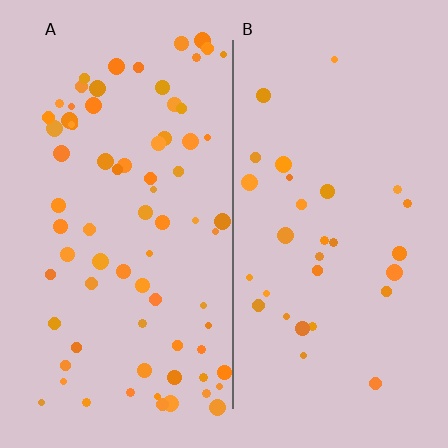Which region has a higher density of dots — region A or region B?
A (the left).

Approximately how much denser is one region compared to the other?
Approximately 2.5× — region A over region B.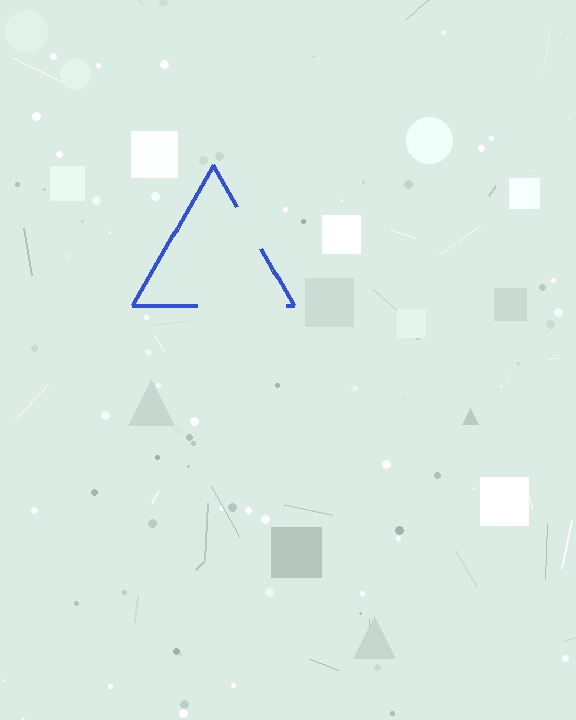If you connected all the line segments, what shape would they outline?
They would outline a triangle.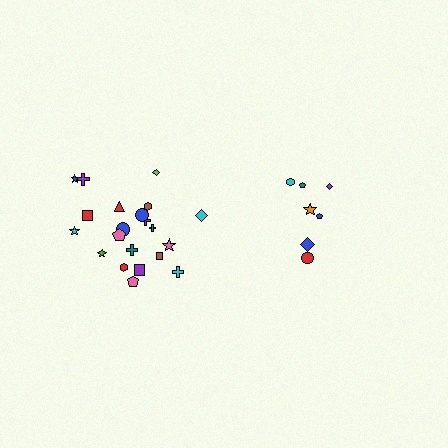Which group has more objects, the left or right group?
The left group.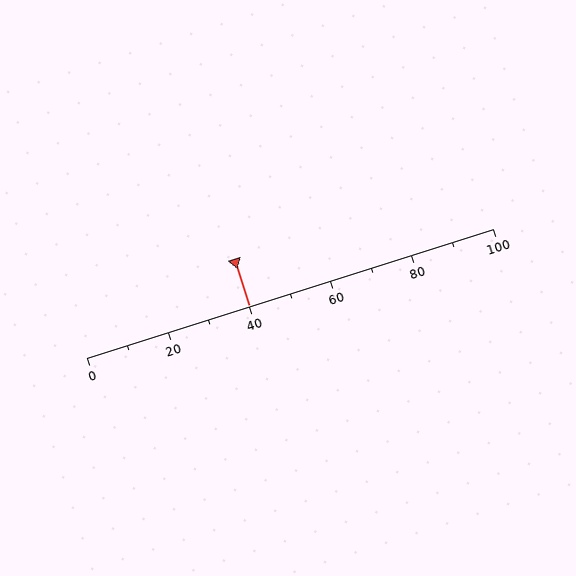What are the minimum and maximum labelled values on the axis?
The axis runs from 0 to 100.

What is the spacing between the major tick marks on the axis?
The major ticks are spaced 20 apart.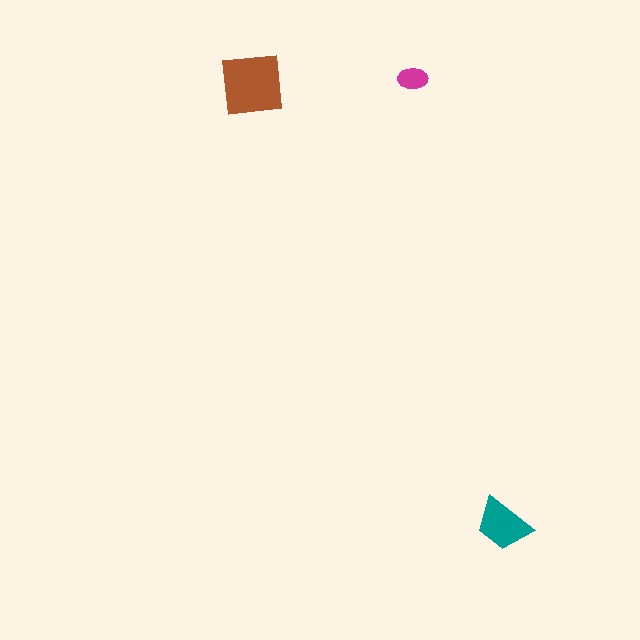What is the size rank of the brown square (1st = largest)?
1st.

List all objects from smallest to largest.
The magenta ellipse, the teal trapezoid, the brown square.